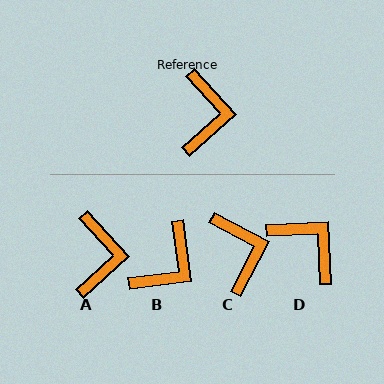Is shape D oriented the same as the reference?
No, it is off by about 50 degrees.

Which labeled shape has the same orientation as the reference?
A.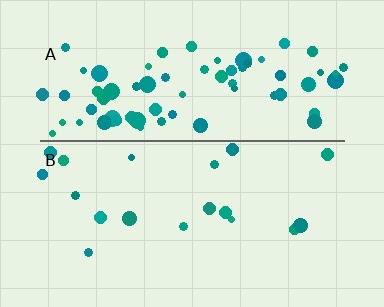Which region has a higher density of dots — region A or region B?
A (the top).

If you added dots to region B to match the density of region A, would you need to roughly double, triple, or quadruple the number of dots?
Approximately quadruple.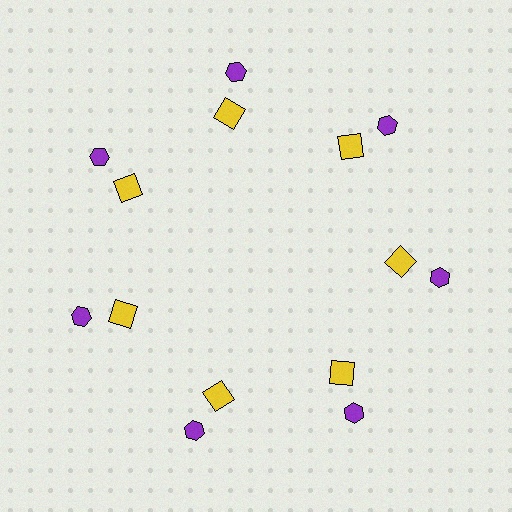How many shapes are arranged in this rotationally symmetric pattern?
There are 14 shapes, arranged in 7 groups of 2.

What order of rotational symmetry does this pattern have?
This pattern has 7-fold rotational symmetry.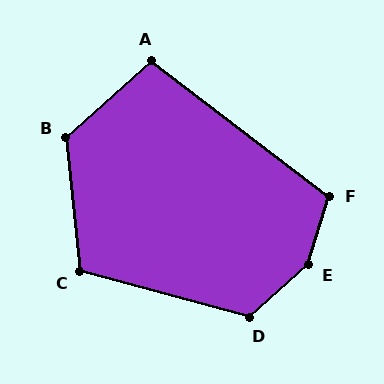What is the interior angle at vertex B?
Approximately 126 degrees (obtuse).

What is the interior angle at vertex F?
Approximately 110 degrees (obtuse).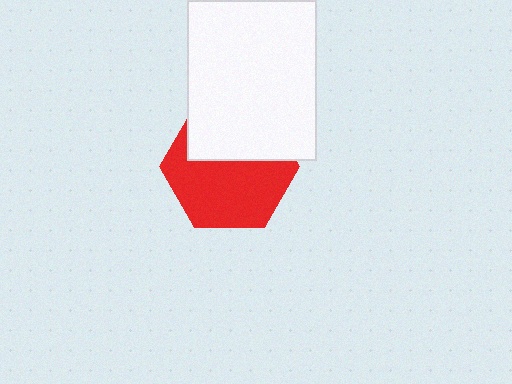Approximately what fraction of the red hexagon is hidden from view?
Roughly 40% of the red hexagon is hidden behind the white rectangle.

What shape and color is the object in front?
The object in front is a white rectangle.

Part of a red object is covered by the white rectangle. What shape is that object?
It is a hexagon.